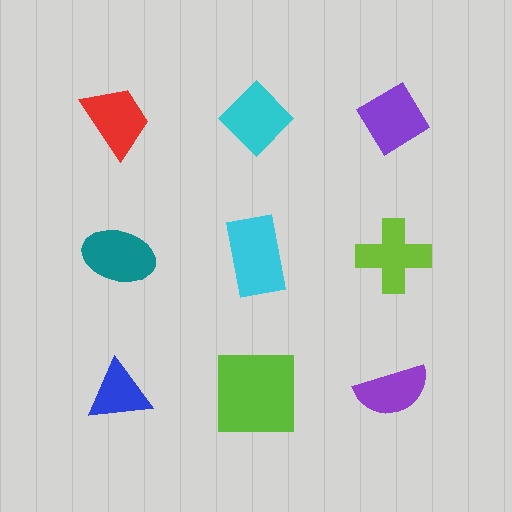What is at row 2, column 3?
A lime cross.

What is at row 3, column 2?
A lime square.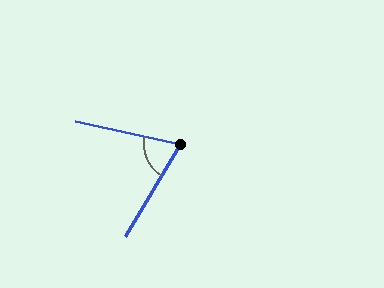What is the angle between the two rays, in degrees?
Approximately 71 degrees.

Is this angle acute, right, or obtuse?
It is acute.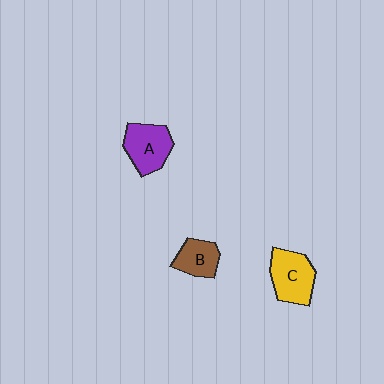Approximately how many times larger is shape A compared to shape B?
Approximately 1.4 times.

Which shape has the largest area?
Shape C (yellow).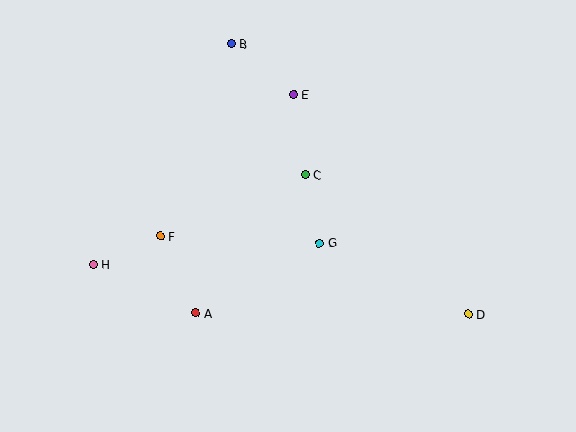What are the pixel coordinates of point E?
Point E is at (293, 94).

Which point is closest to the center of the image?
Point G at (320, 243) is closest to the center.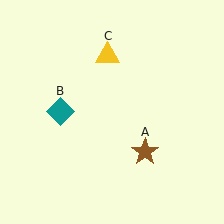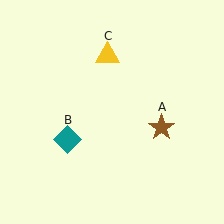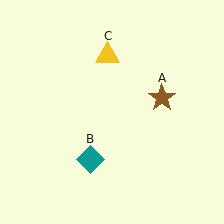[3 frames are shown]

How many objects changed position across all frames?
2 objects changed position: brown star (object A), teal diamond (object B).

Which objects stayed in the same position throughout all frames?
Yellow triangle (object C) remained stationary.